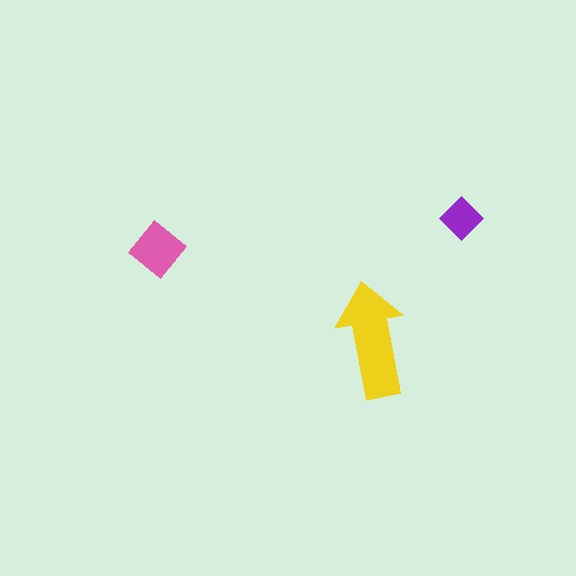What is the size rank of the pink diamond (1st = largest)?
2nd.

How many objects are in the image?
There are 3 objects in the image.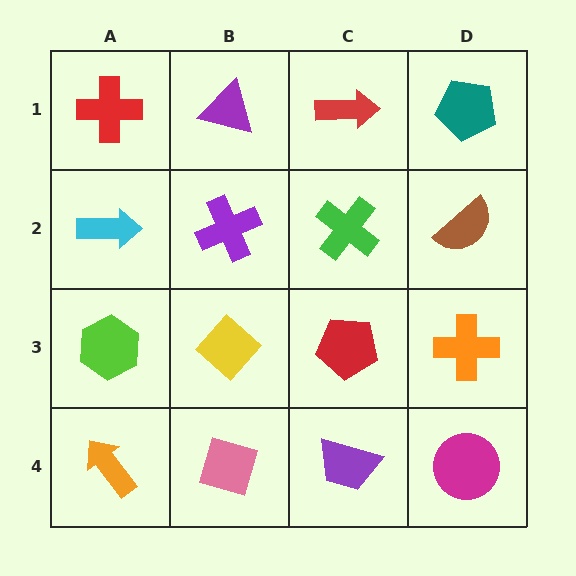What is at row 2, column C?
A green cross.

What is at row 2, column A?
A cyan arrow.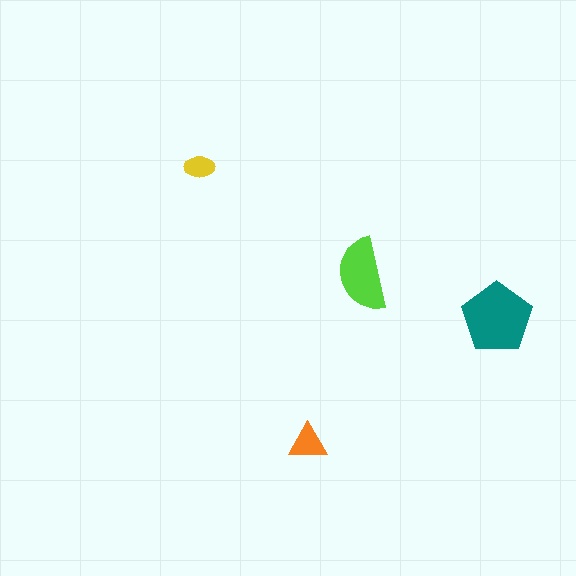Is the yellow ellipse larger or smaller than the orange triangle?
Smaller.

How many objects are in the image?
There are 4 objects in the image.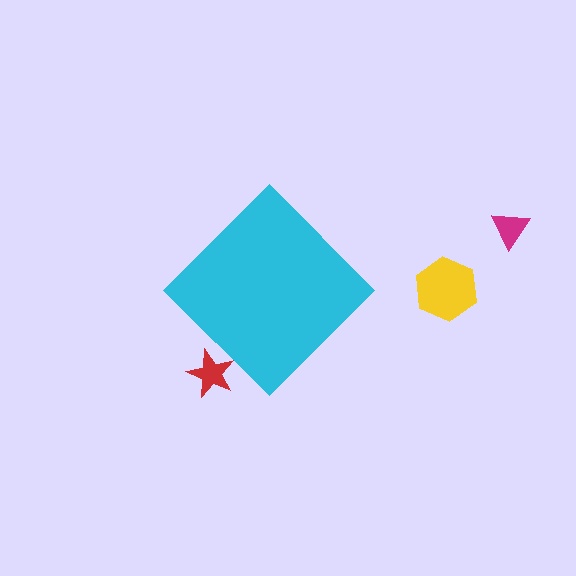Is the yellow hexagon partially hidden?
No, the yellow hexagon is fully visible.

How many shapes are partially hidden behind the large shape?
1 shape is partially hidden.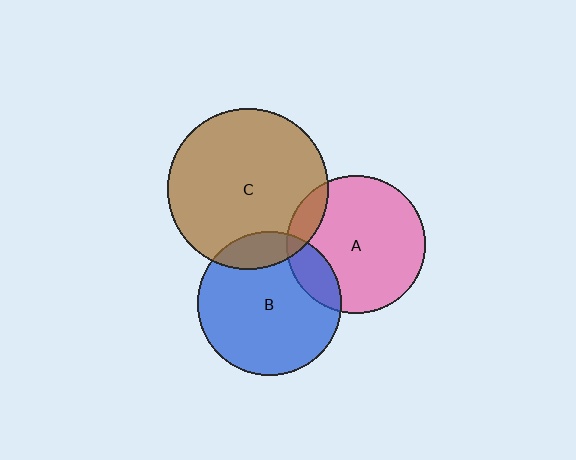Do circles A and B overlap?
Yes.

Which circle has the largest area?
Circle C (brown).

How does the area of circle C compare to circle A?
Approximately 1.4 times.